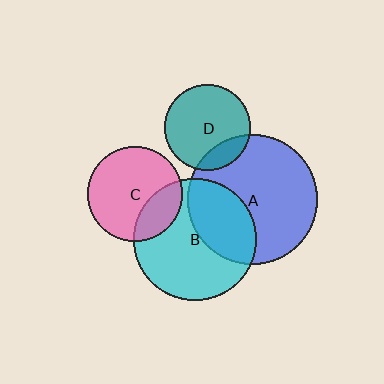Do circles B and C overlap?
Yes.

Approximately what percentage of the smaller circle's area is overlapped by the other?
Approximately 25%.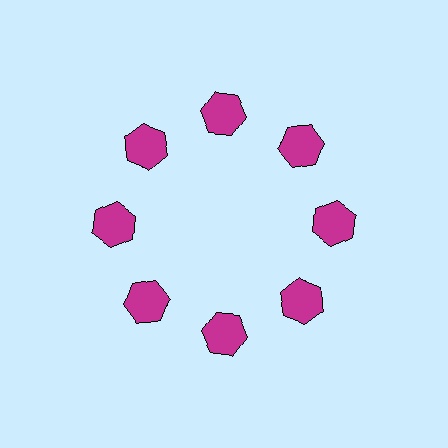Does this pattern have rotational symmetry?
Yes, this pattern has 8-fold rotational symmetry. It looks the same after rotating 45 degrees around the center.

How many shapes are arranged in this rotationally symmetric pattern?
There are 8 shapes, arranged in 8 groups of 1.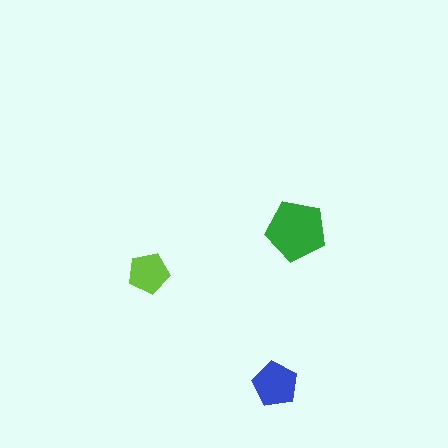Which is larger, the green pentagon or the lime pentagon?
The green one.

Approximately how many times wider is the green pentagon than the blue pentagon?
About 1.5 times wider.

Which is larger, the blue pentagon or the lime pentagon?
The blue one.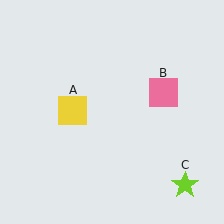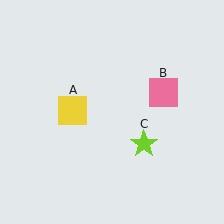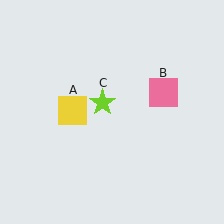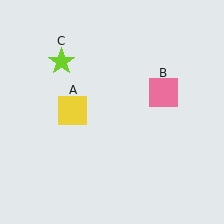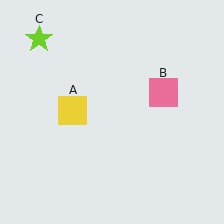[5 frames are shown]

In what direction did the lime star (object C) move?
The lime star (object C) moved up and to the left.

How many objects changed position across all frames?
1 object changed position: lime star (object C).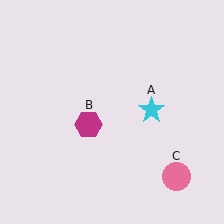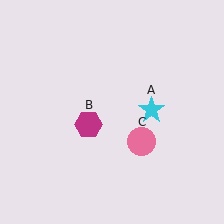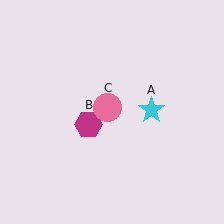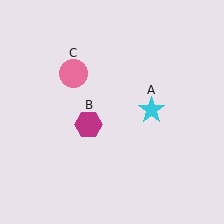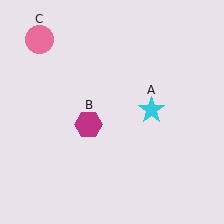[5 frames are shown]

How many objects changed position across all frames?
1 object changed position: pink circle (object C).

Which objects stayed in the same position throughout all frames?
Cyan star (object A) and magenta hexagon (object B) remained stationary.